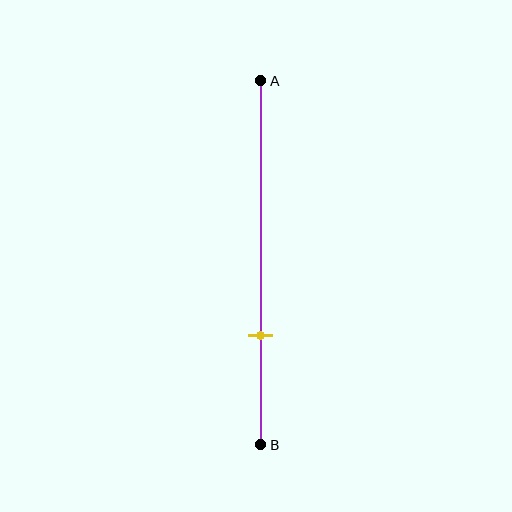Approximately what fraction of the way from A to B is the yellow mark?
The yellow mark is approximately 70% of the way from A to B.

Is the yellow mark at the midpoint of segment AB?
No, the mark is at about 70% from A, not at the 50% midpoint.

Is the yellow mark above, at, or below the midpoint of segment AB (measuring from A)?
The yellow mark is below the midpoint of segment AB.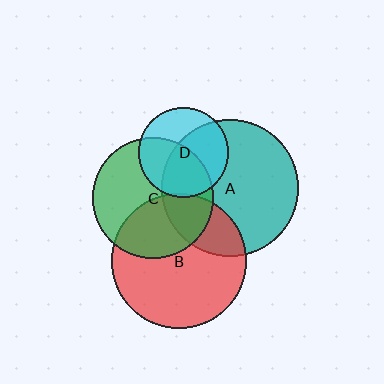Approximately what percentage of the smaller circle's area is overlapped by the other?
Approximately 50%.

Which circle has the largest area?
Circle A (teal).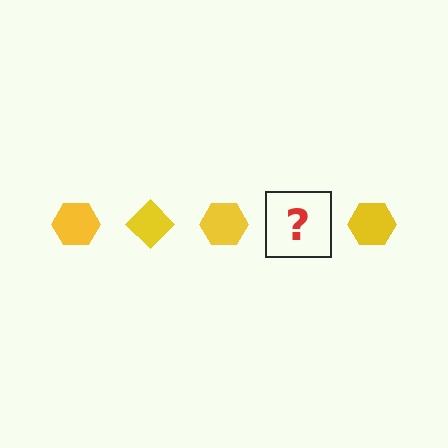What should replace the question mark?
The question mark should be replaced with a yellow diamond.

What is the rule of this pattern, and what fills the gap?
The rule is that the pattern cycles through hexagon, diamond shapes in yellow. The gap should be filled with a yellow diamond.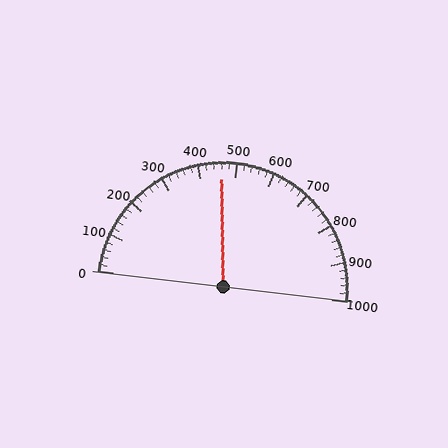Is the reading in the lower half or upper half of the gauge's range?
The reading is in the lower half of the range (0 to 1000).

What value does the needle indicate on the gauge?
The needle indicates approximately 460.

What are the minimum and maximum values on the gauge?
The gauge ranges from 0 to 1000.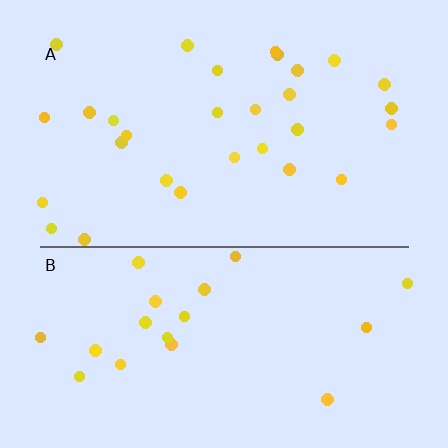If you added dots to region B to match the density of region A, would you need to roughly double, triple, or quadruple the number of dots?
Approximately double.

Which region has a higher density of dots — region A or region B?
A (the top).